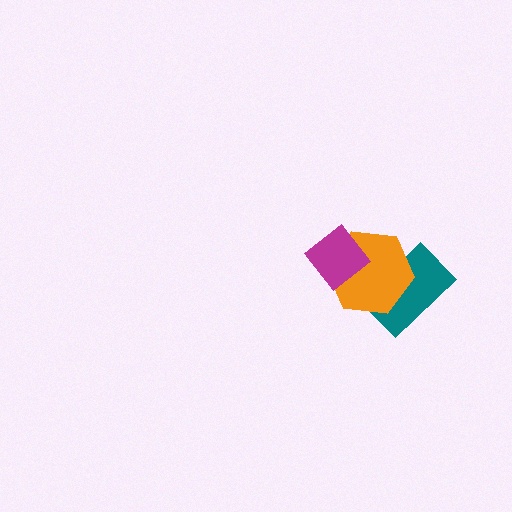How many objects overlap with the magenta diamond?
1 object overlaps with the magenta diamond.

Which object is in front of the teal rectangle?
The orange hexagon is in front of the teal rectangle.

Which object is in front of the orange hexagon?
The magenta diamond is in front of the orange hexagon.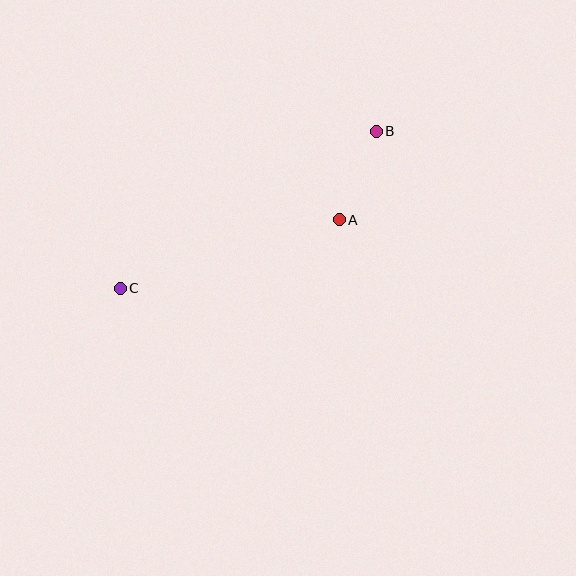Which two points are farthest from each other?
Points B and C are farthest from each other.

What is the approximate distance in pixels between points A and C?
The distance between A and C is approximately 229 pixels.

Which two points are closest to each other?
Points A and B are closest to each other.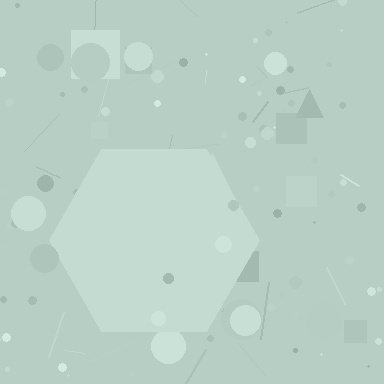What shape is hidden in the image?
A hexagon is hidden in the image.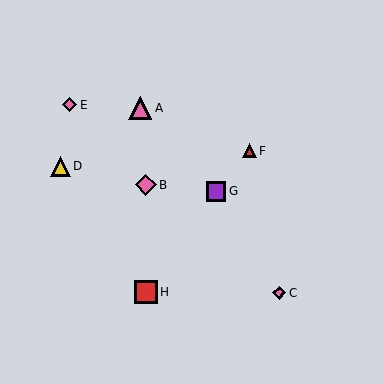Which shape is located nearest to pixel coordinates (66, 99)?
The pink diamond (labeled E) at (70, 105) is nearest to that location.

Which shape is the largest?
The red square (labeled H) is the largest.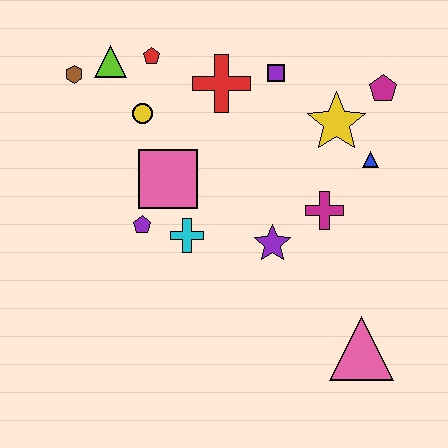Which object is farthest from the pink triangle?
The brown hexagon is farthest from the pink triangle.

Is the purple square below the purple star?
No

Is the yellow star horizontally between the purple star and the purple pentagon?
No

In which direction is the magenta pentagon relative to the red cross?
The magenta pentagon is to the right of the red cross.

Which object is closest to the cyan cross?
The purple pentagon is closest to the cyan cross.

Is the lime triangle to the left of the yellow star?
Yes